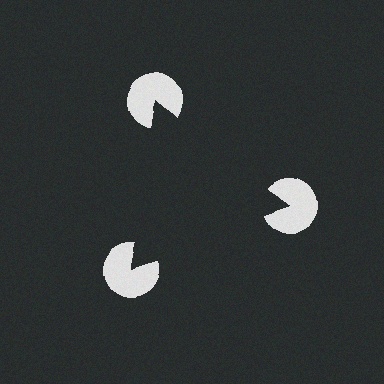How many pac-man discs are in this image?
There are 3 — one at each vertex of the illusory triangle.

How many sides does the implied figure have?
3 sides.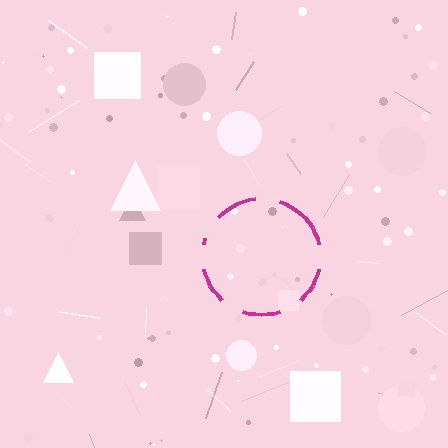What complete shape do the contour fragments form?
The contour fragments form a circle.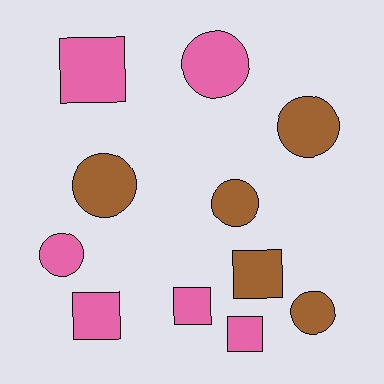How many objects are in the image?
There are 11 objects.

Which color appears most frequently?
Pink, with 6 objects.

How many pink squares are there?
There are 4 pink squares.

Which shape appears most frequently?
Circle, with 6 objects.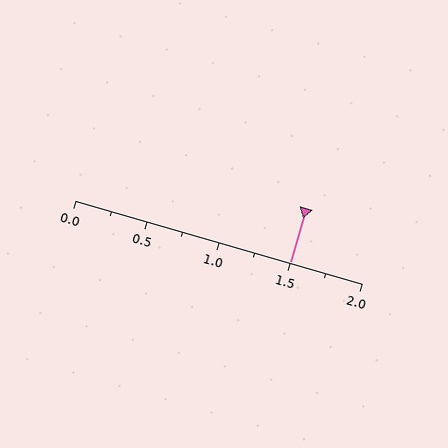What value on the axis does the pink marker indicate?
The marker indicates approximately 1.5.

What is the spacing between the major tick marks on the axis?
The major ticks are spaced 0.5 apart.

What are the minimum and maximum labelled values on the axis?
The axis runs from 0.0 to 2.0.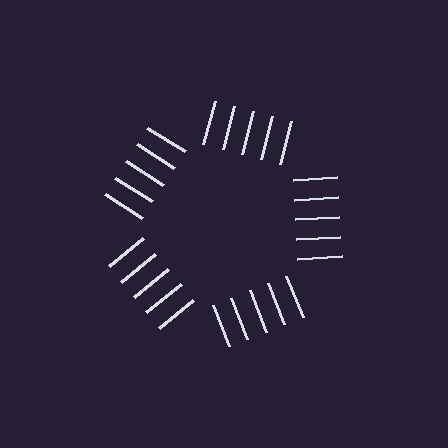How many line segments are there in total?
25 — 5 along each of the 5 edges.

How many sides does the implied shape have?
5 sides — the line-ends trace a pentagon.